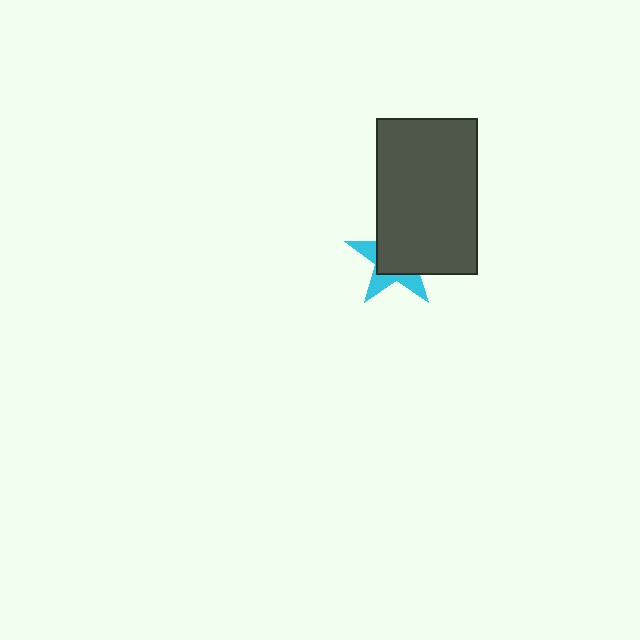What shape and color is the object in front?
The object in front is a dark gray rectangle.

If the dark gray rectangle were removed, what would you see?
You would see the complete cyan star.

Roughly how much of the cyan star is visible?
A small part of it is visible (roughly 35%).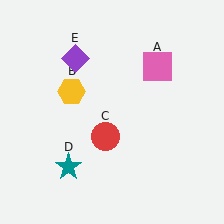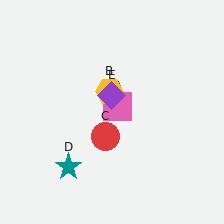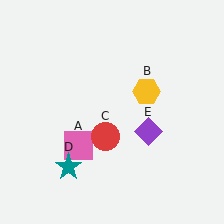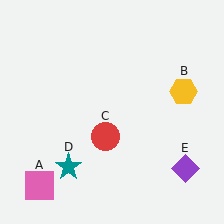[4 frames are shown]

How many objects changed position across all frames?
3 objects changed position: pink square (object A), yellow hexagon (object B), purple diamond (object E).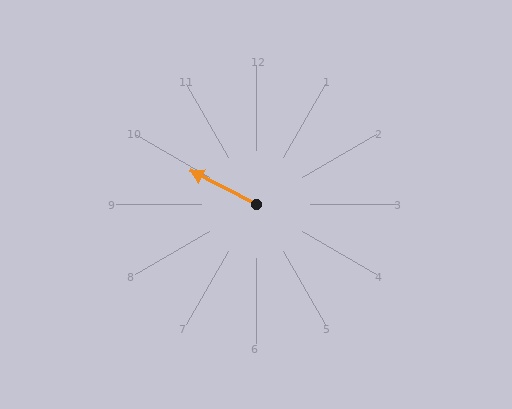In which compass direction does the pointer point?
Northwest.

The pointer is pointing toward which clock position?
Roughly 10 o'clock.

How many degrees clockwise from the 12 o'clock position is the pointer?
Approximately 298 degrees.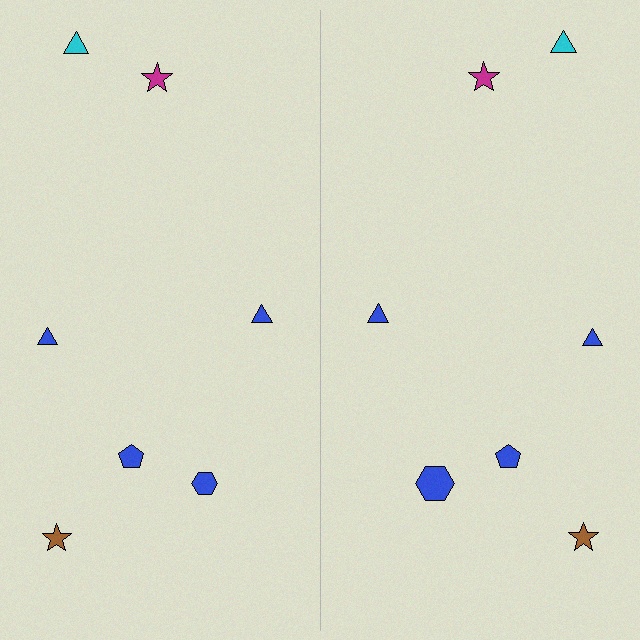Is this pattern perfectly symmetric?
No, the pattern is not perfectly symmetric. The blue hexagon on the right side has a different size than its mirror counterpart.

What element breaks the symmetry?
The blue hexagon on the right side has a different size than its mirror counterpart.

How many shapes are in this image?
There are 14 shapes in this image.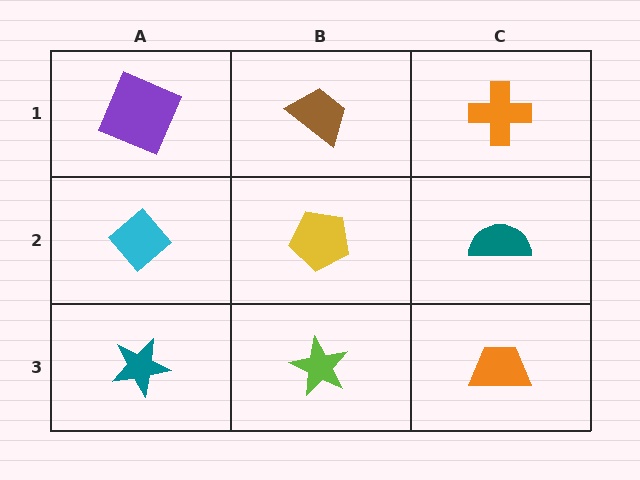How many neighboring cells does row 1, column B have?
3.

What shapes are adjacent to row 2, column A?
A purple square (row 1, column A), a teal star (row 3, column A), a yellow pentagon (row 2, column B).